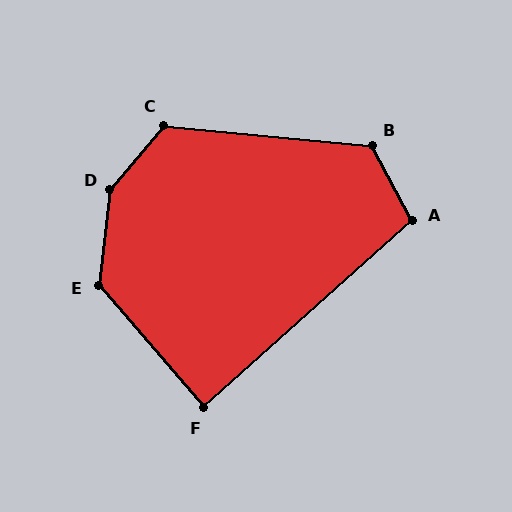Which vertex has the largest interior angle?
D, at approximately 147 degrees.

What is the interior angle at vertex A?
Approximately 104 degrees (obtuse).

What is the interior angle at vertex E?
Approximately 132 degrees (obtuse).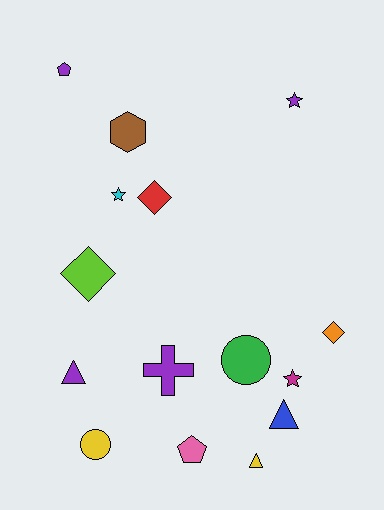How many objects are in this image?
There are 15 objects.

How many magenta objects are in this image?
There is 1 magenta object.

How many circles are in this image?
There are 2 circles.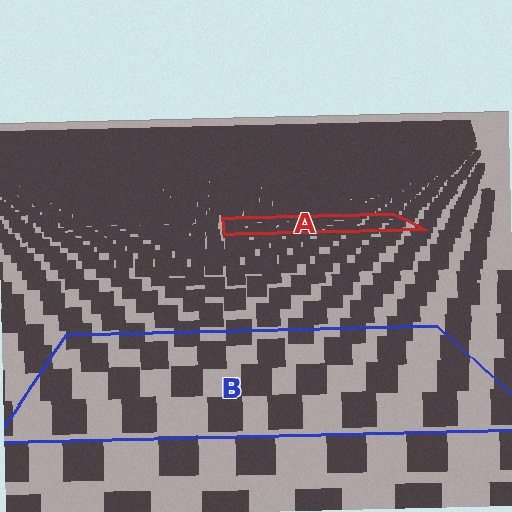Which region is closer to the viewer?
Region B is closer. The texture elements there are larger and more spread out.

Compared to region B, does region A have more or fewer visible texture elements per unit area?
Region A has more texture elements per unit area — they are packed more densely because it is farther away.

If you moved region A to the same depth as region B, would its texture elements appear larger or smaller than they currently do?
They would appear larger. At a closer depth, the same texture elements are projected at a bigger on-screen size.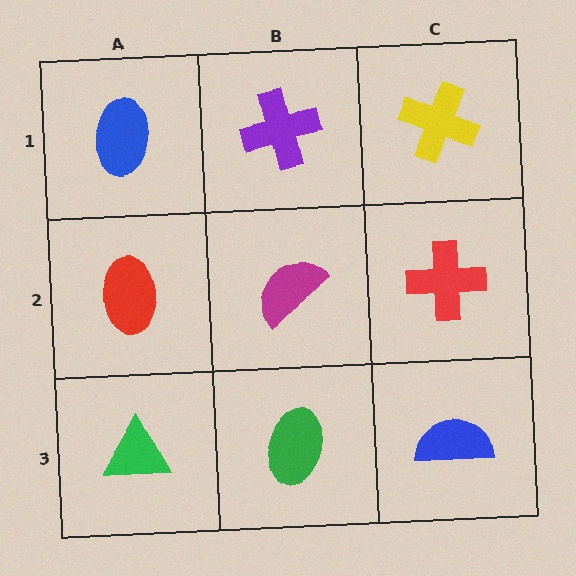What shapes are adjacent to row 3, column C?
A red cross (row 2, column C), a green ellipse (row 3, column B).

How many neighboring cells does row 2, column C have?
3.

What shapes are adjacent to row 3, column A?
A red ellipse (row 2, column A), a green ellipse (row 3, column B).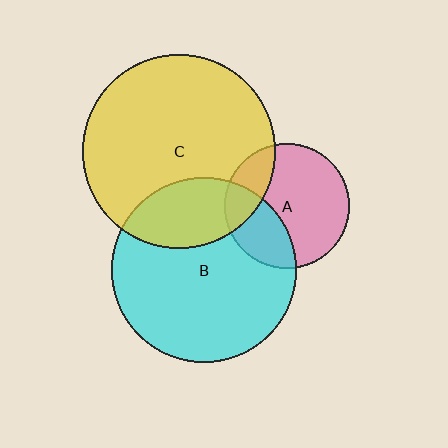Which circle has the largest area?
Circle C (yellow).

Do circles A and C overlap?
Yes.